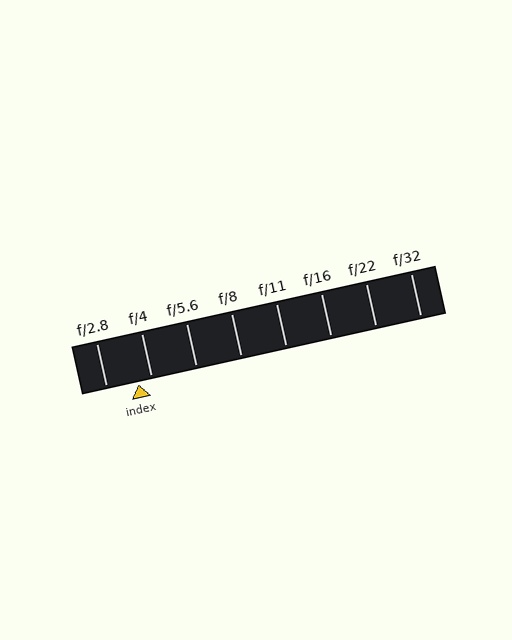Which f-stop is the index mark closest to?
The index mark is closest to f/4.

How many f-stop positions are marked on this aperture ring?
There are 8 f-stop positions marked.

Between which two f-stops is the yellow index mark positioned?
The index mark is between f/2.8 and f/4.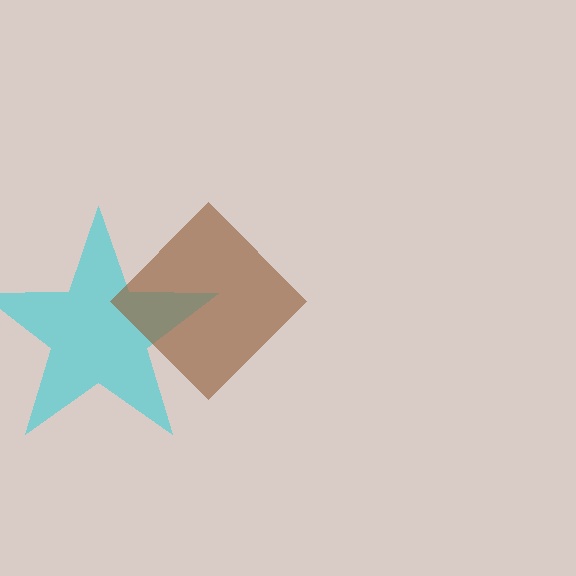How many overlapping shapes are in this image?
There are 2 overlapping shapes in the image.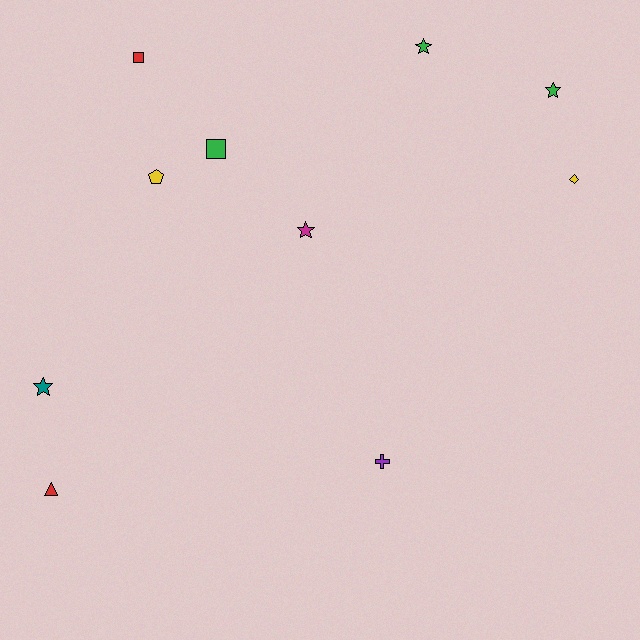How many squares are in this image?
There are 2 squares.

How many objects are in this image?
There are 10 objects.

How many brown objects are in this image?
There are no brown objects.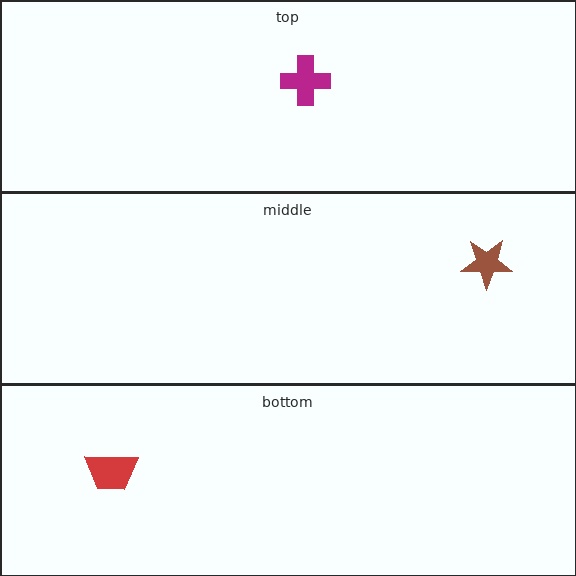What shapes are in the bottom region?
The red trapezoid.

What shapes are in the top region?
The magenta cross.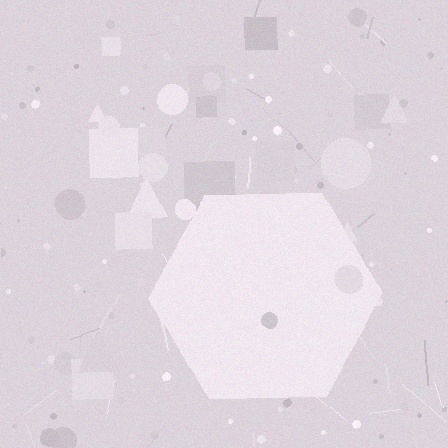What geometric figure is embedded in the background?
A hexagon is embedded in the background.